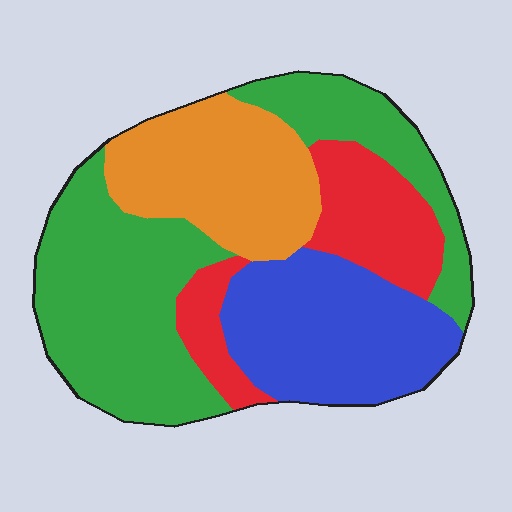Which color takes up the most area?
Green, at roughly 40%.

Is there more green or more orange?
Green.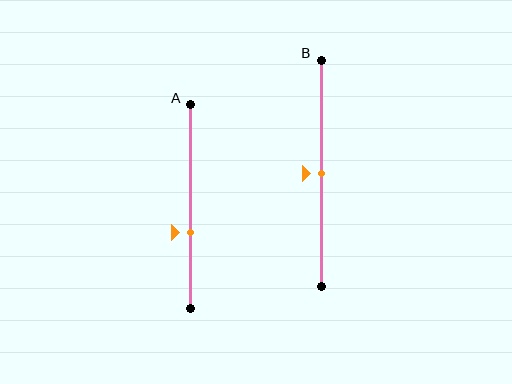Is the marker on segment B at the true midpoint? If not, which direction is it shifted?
Yes, the marker on segment B is at the true midpoint.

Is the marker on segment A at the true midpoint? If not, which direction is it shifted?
No, the marker on segment A is shifted downward by about 13% of the segment length.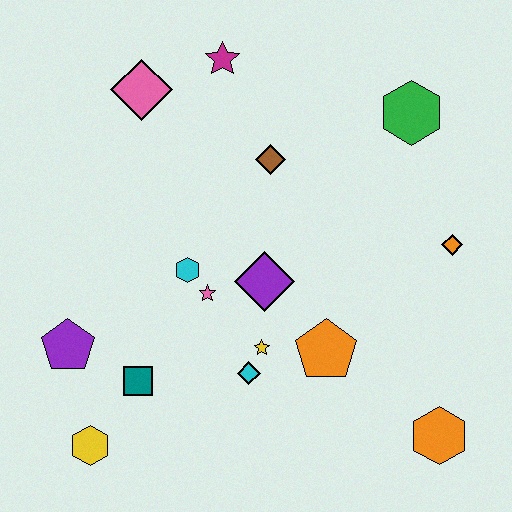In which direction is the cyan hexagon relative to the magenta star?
The cyan hexagon is below the magenta star.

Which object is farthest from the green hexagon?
The yellow hexagon is farthest from the green hexagon.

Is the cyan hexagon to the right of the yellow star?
No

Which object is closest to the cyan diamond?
The yellow star is closest to the cyan diamond.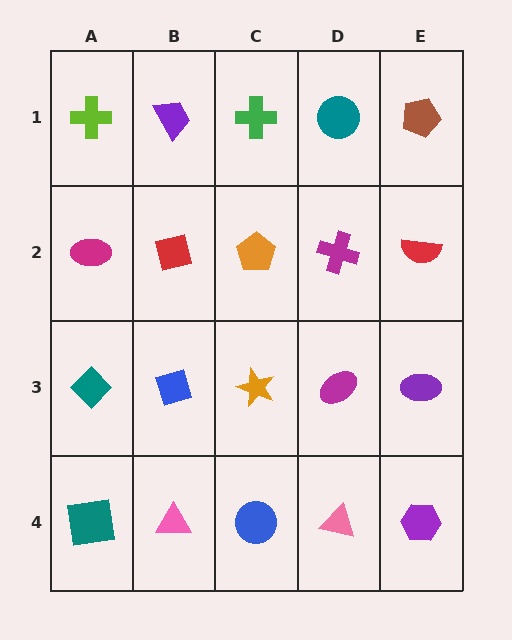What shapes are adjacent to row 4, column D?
A magenta ellipse (row 3, column D), a blue circle (row 4, column C), a purple hexagon (row 4, column E).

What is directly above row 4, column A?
A teal diamond.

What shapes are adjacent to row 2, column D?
A teal circle (row 1, column D), a magenta ellipse (row 3, column D), an orange pentagon (row 2, column C), a red semicircle (row 2, column E).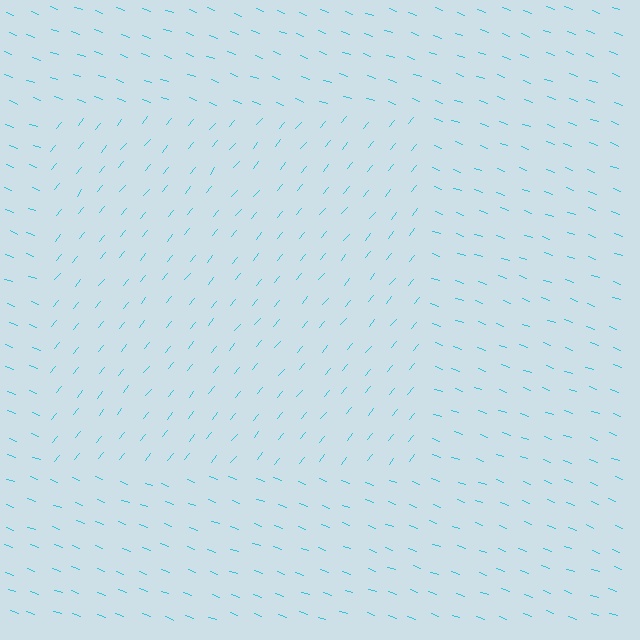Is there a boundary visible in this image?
Yes, there is a texture boundary formed by a change in line orientation.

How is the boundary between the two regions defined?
The boundary is defined purely by a change in line orientation (approximately 71 degrees difference). All lines are the same color and thickness.